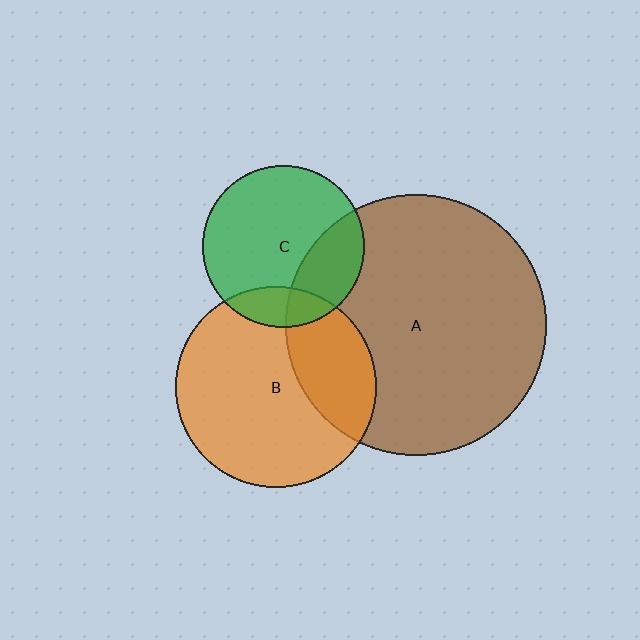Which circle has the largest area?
Circle A (brown).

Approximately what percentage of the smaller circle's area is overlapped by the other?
Approximately 15%.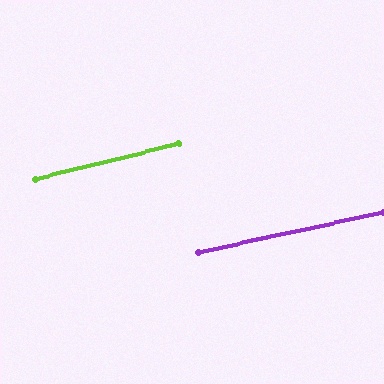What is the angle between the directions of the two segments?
Approximately 2 degrees.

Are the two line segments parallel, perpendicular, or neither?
Parallel — their directions differ by only 2.0°.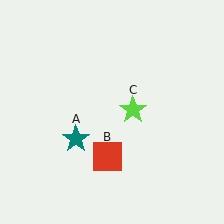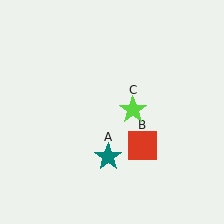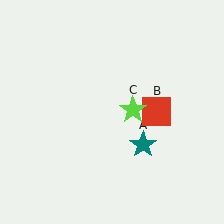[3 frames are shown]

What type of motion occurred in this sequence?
The teal star (object A), red square (object B) rotated counterclockwise around the center of the scene.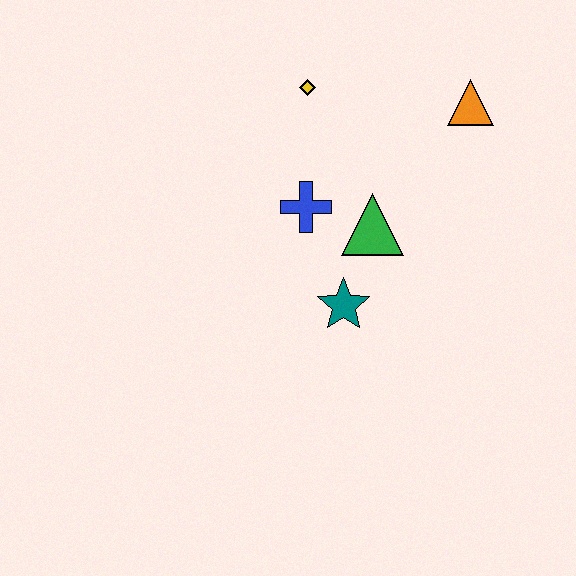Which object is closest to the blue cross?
The green triangle is closest to the blue cross.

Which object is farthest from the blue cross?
The orange triangle is farthest from the blue cross.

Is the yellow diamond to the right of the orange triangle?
No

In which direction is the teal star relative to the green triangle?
The teal star is below the green triangle.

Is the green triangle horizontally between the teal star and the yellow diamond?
No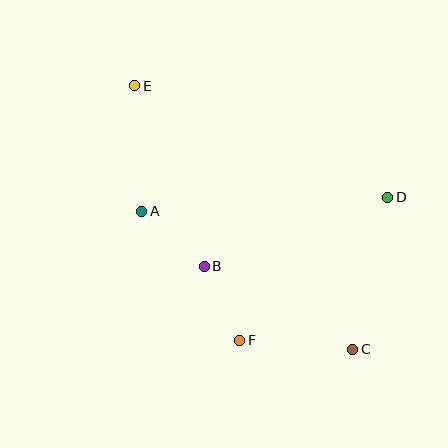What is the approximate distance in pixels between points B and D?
The distance between B and D is approximately 196 pixels.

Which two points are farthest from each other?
Points C and E are farthest from each other.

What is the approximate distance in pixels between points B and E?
The distance between B and E is approximately 194 pixels.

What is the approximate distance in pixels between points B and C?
The distance between B and C is approximately 170 pixels.